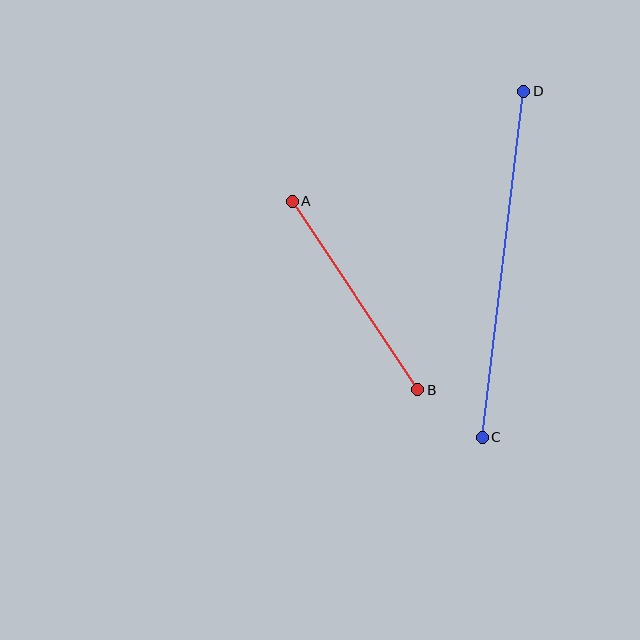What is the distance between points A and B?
The distance is approximately 226 pixels.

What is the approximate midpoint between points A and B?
The midpoint is at approximately (355, 295) pixels.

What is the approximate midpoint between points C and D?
The midpoint is at approximately (503, 264) pixels.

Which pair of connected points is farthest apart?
Points C and D are farthest apart.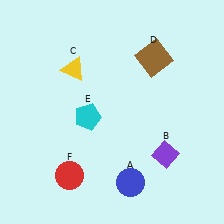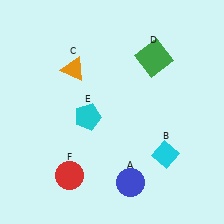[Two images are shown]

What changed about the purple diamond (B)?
In Image 1, B is purple. In Image 2, it changed to cyan.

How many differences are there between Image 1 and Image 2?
There are 3 differences between the two images.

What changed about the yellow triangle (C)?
In Image 1, C is yellow. In Image 2, it changed to orange.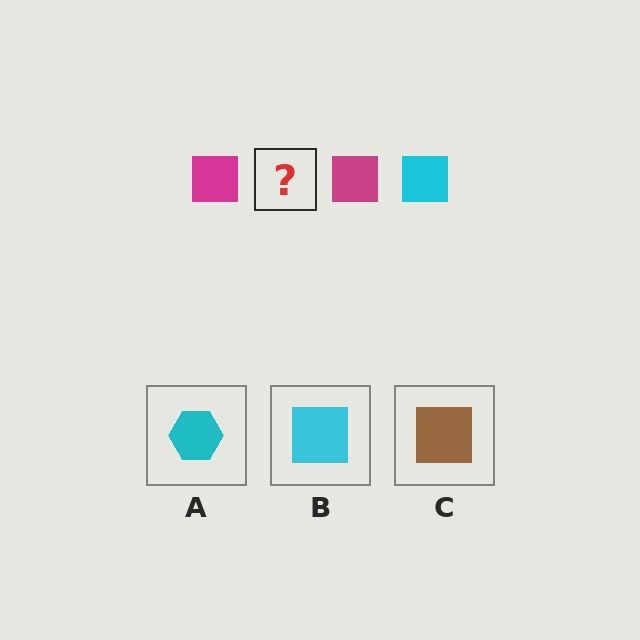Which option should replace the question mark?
Option B.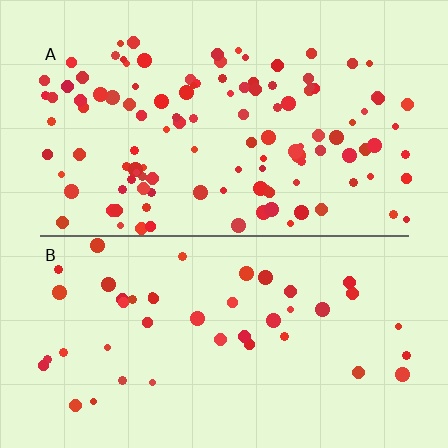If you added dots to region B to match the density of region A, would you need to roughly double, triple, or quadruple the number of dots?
Approximately triple.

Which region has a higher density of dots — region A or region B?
A (the top).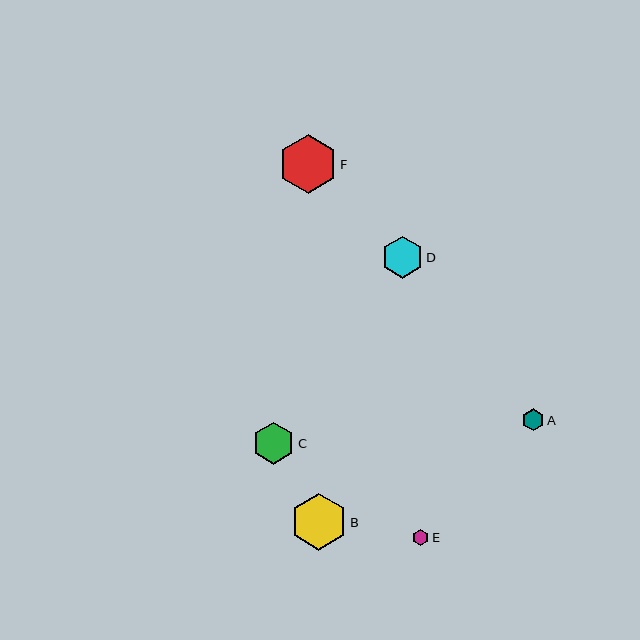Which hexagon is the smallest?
Hexagon E is the smallest with a size of approximately 17 pixels.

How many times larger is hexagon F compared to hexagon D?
Hexagon F is approximately 1.4 times the size of hexagon D.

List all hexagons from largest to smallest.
From largest to smallest: F, B, C, D, A, E.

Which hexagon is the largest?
Hexagon F is the largest with a size of approximately 59 pixels.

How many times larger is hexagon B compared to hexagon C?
Hexagon B is approximately 1.3 times the size of hexagon C.